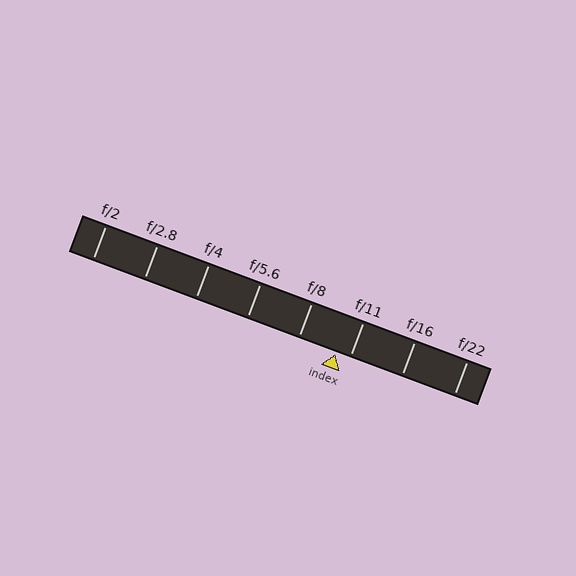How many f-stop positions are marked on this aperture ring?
There are 8 f-stop positions marked.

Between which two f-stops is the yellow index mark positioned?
The index mark is between f/8 and f/11.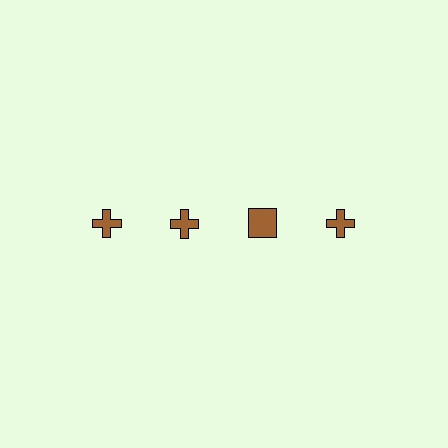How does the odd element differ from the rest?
It has a different shape: square instead of cross.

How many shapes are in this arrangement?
There are 4 shapes arranged in a grid pattern.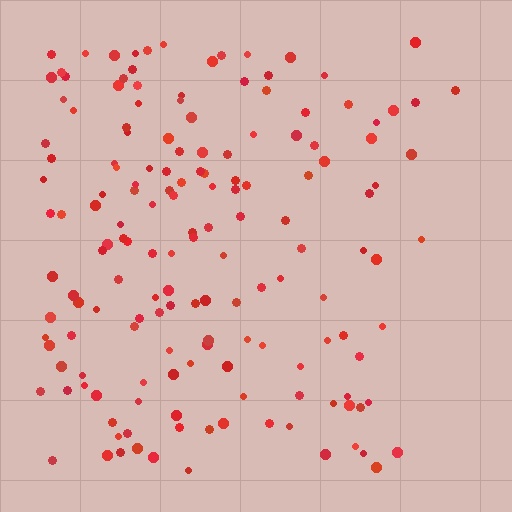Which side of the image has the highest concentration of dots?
The left.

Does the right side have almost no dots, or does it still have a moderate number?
Still a moderate number, just noticeably fewer than the left.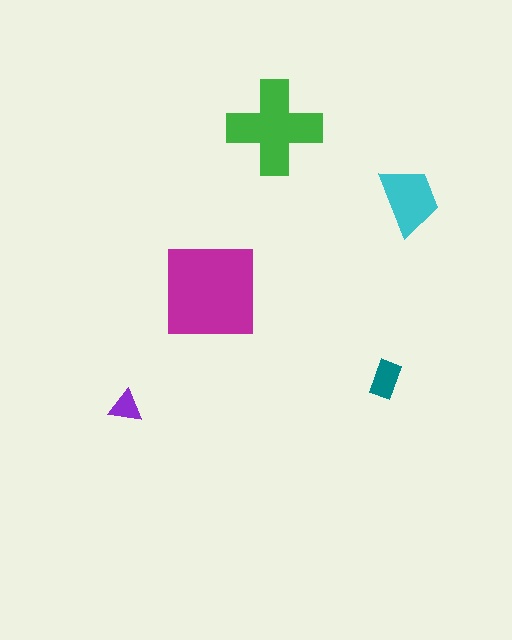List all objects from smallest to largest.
The purple triangle, the teal rectangle, the cyan trapezoid, the green cross, the magenta square.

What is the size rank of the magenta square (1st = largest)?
1st.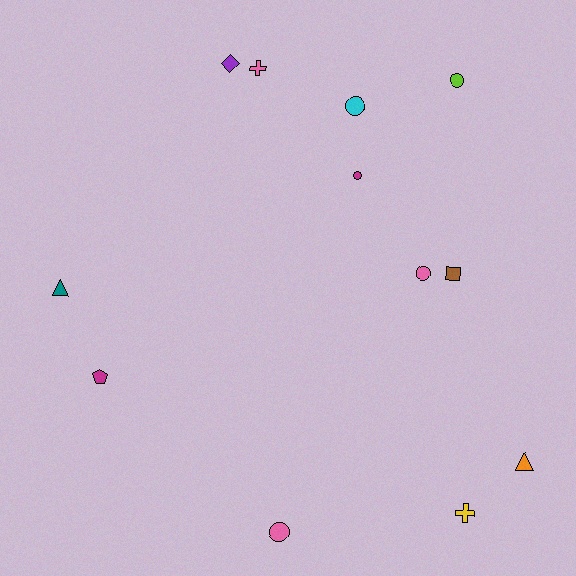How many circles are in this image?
There are 5 circles.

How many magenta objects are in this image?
There are 2 magenta objects.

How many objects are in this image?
There are 12 objects.